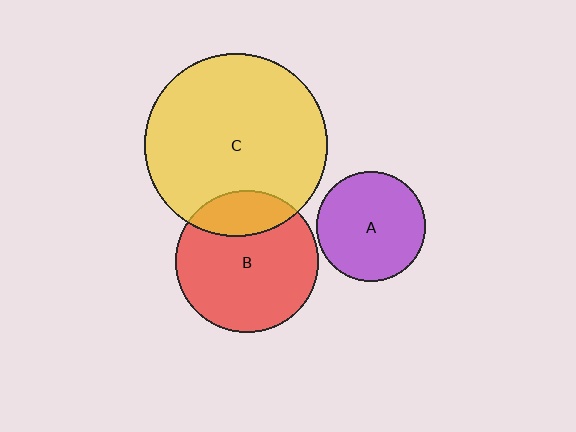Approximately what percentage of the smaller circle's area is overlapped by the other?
Approximately 20%.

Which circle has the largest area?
Circle C (yellow).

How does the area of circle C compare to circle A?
Approximately 2.8 times.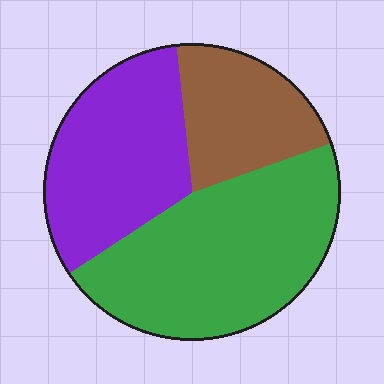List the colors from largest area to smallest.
From largest to smallest: green, purple, brown.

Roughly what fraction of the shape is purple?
Purple covers roughly 35% of the shape.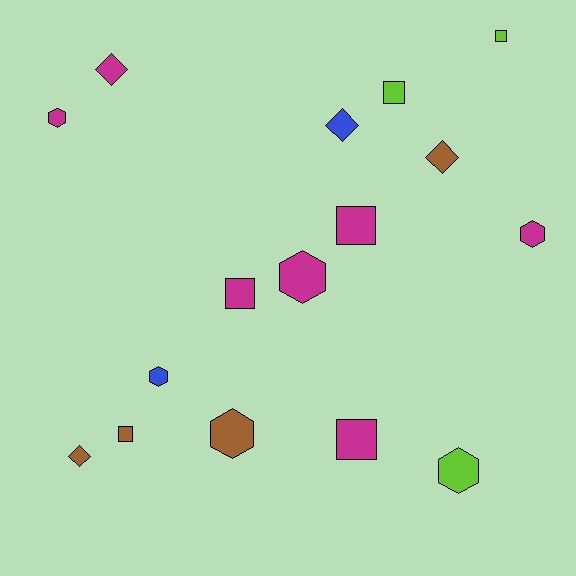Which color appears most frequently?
Magenta, with 7 objects.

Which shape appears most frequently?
Square, with 6 objects.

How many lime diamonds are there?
There are no lime diamonds.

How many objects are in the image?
There are 16 objects.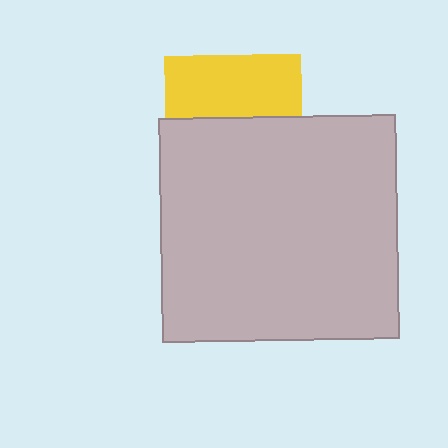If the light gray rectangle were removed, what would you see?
You would see the complete yellow square.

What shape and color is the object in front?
The object in front is a light gray rectangle.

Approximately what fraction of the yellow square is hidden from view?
Roughly 54% of the yellow square is hidden behind the light gray rectangle.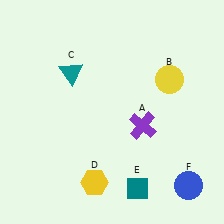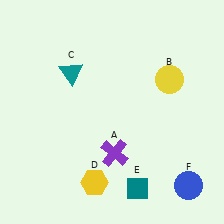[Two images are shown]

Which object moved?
The purple cross (A) moved left.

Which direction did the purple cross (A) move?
The purple cross (A) moved left.